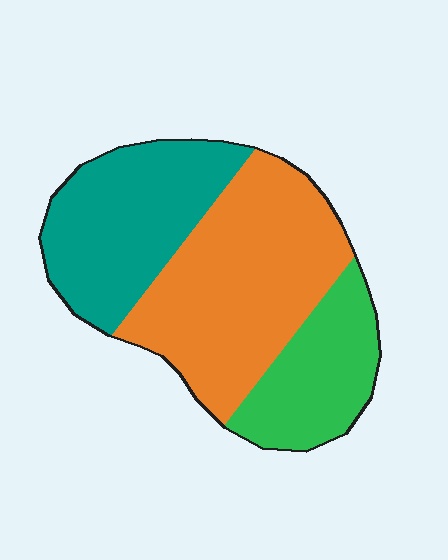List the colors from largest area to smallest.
From largest to smallest: orange, teal, green.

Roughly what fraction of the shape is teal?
Teal covers around 30% of the shape.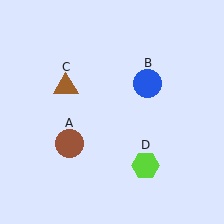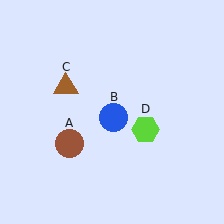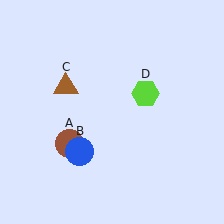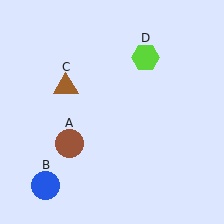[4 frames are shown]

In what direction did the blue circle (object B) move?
The blue circle (object B) moved down and to the left.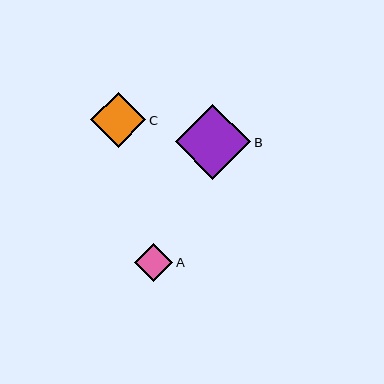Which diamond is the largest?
Diamond B is the largest with a size of approximately 75 pixels.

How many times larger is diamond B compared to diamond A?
Diamond B is approximately 2.0 times the size of diamond A.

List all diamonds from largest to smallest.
From largest to smallest: B, C, A.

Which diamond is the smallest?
Diamond A is the smallest with a size of approximately 38 pixels.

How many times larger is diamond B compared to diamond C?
Diamond B is approximately 1.4 times the size of diamond C.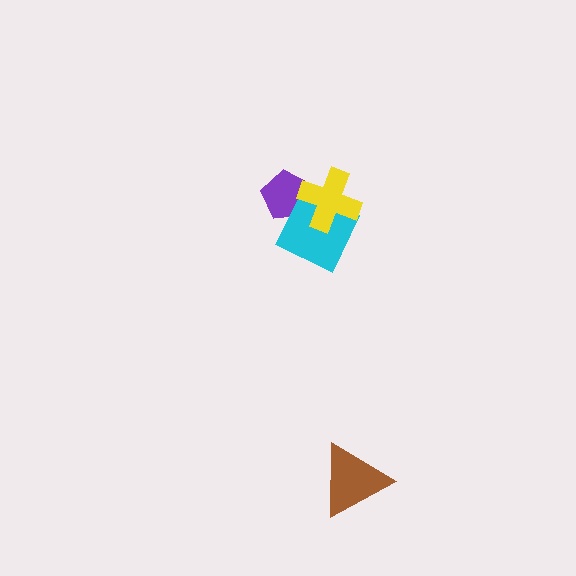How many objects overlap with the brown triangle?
0 objects overlap with the brown triangle.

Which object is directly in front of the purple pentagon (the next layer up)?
The cyan diamond is directly in front of the purple pentagon.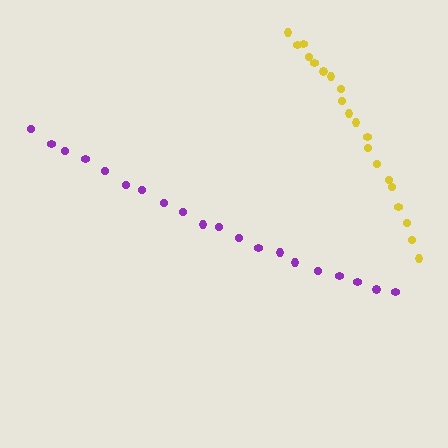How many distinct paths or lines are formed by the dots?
There are 2 distinct paths.